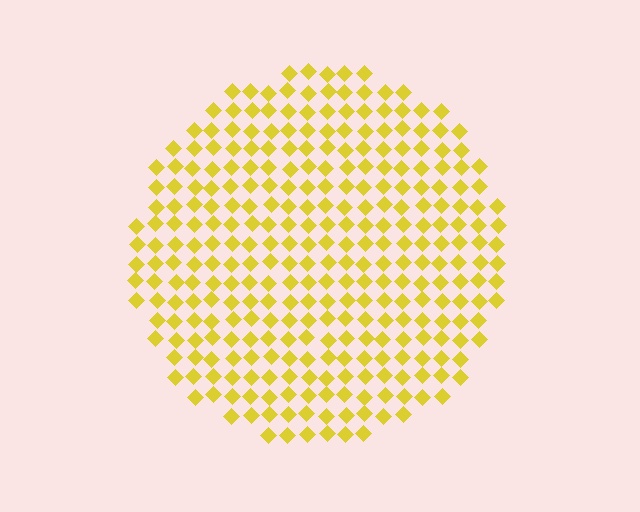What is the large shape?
The large shape is a circle.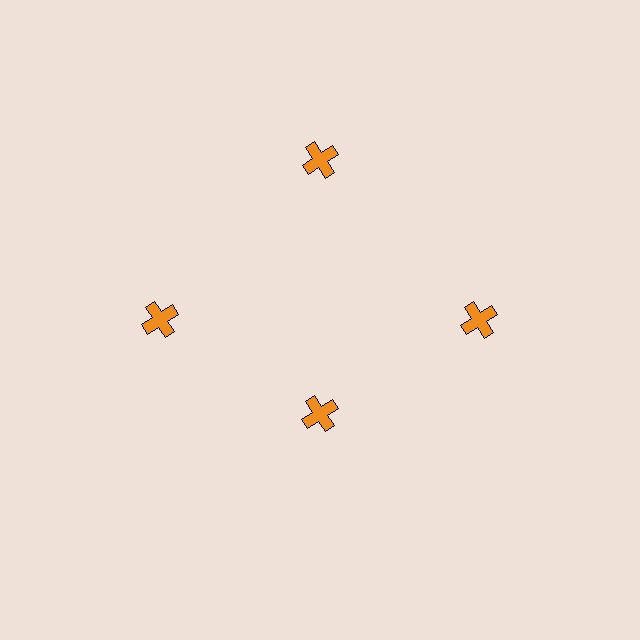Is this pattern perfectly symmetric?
No. The 4 orange crosses are arranged in a ring, but one element near the 6 o'clock position is pulled inward toward the center, breaking the 4-fold rotational symmetry.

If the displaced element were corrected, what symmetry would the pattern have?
It would have 4-fold rotational symmetry — the pattern would map onto itself every 90 degrees.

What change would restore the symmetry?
The symmetry would be restored by moving it outward, back onto the ring so that all 4 crosses sit at equal angles and equal distance from the center.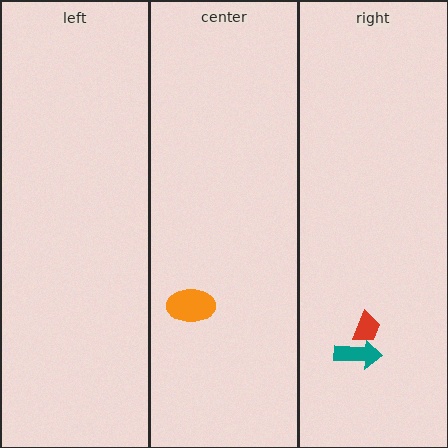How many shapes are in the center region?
1.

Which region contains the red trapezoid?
The right region.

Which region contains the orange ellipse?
The center region.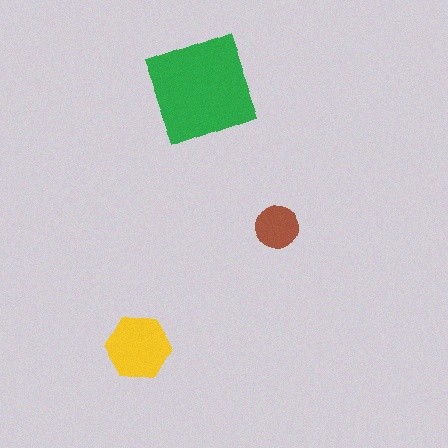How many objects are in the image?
There are 3 objects in the image.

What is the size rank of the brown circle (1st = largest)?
3rd.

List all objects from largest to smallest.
The green square, the yellow hexagon, the brown circle.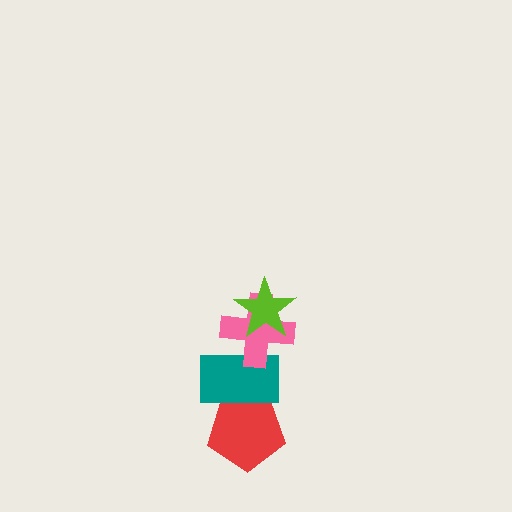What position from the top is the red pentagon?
The red pentagon is 4th from the top.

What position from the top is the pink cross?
The pink cross is 2nd from the top.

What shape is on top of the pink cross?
The lime star is on top of the pink cross.